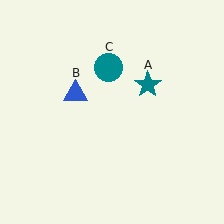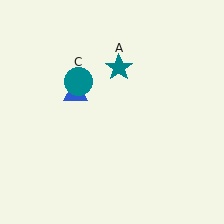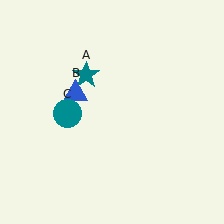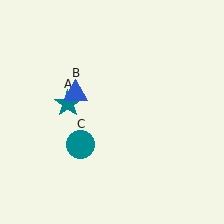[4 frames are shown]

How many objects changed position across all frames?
2 objects changed position: teal star (object A), teal circle (object C).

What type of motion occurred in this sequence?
The teal star (object A), teal circle (object C) rotated counterclockwise around the center of the scene.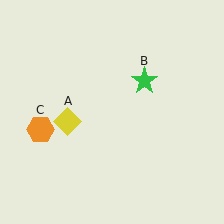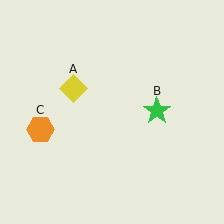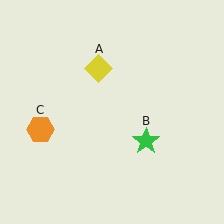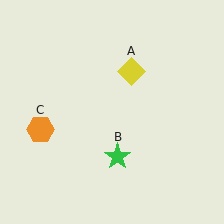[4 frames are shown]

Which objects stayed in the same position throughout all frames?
Orange hexagon (object C) remained stationary.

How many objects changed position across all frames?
2 objects changed position: yellow diamond (object A), green star (object B).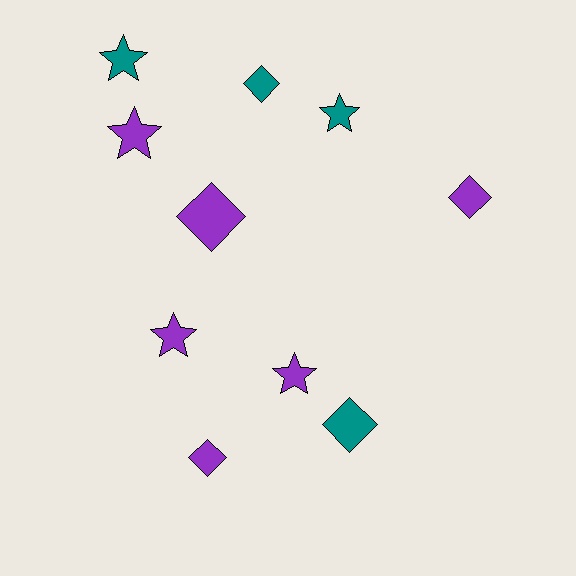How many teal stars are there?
There are 2 teal stars.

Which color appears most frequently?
Purple, with 6 objects.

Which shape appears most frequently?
Diamond, with 5 objects.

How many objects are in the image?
There are 10 objects.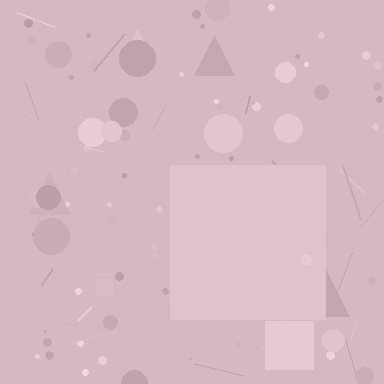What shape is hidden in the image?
A square is hidden in the image.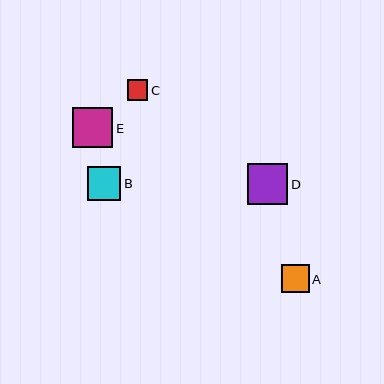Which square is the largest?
Square D is the largest with a size of approximately 40 pixels.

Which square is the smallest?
Square C is the smallest with a size of approximately 21 pixels.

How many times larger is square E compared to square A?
Square E is approximately 1.4 times the size of square A.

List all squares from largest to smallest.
From largest to smallest: D, E, B, A, C.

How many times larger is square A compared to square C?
Square A is approximately 1.3 times the size of square C.